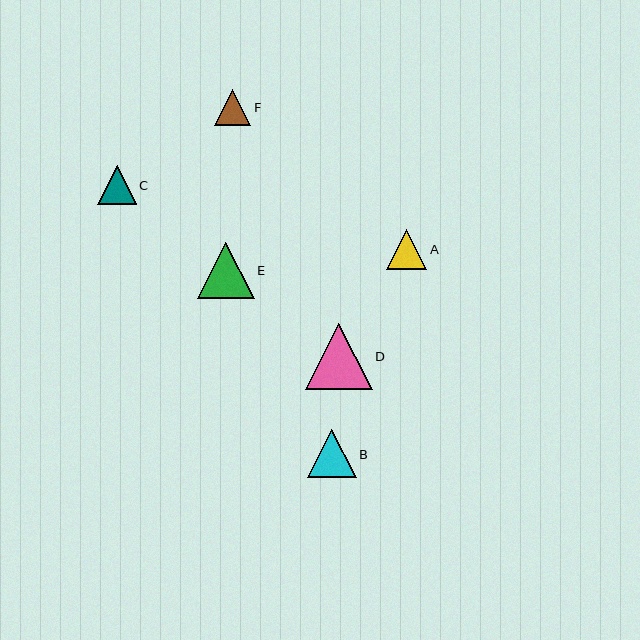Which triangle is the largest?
Triangle D is the largest with a size of approximately 66 pixels.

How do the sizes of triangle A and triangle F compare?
Triangle A and triangle F are approximately the same size.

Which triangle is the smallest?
Triangle F is the smallest with a size of approximately 37 pixels.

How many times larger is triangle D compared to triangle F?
Triangle D is approximately 1.8 times the size of triangle F.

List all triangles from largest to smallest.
From largest to smallest: D, E, B, A, C, F.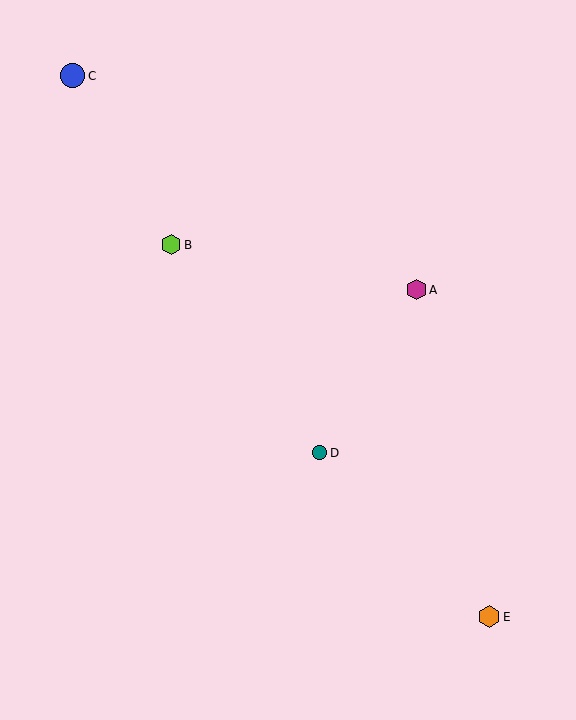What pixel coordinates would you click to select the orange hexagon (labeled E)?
Click at (489, 617) to select the orange hexagon E.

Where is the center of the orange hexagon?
The center of the orange hexagon is at (489, 617).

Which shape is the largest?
The blue circle (labeled C) is the largest.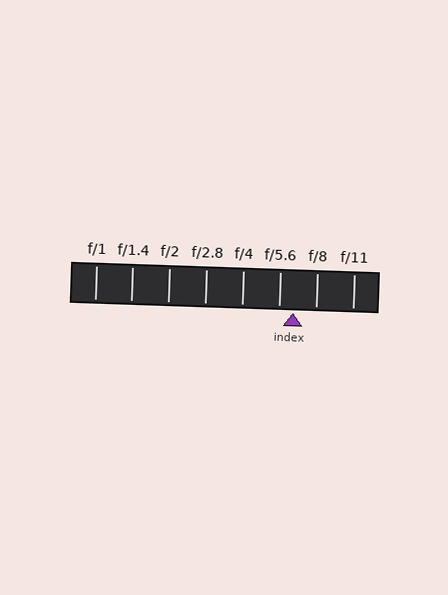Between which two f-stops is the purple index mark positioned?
The index mark is between f/5.6 and f/8.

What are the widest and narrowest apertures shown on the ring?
The widest aperture shown is f/1 and the narrowest is f/11.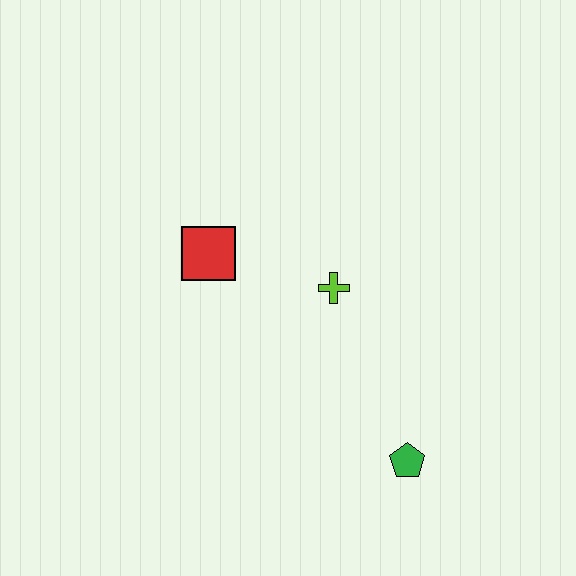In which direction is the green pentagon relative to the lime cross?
The green pentagon is below the lime cross.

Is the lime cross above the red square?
No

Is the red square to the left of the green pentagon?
Yes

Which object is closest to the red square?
The lime cross is closest to the red square.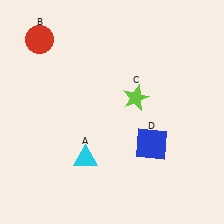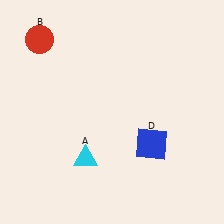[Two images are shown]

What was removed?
The lime star (C) was removed in Image 2.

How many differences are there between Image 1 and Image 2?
There is 1 difference between the two images.